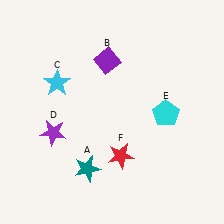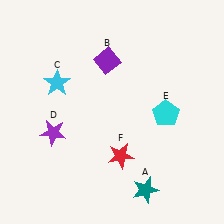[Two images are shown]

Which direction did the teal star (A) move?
The teal star (A) moved right.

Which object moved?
The teal star (A) moved right.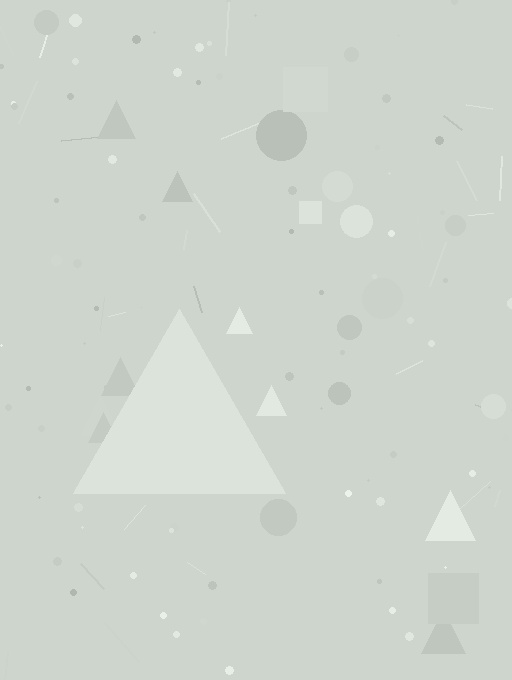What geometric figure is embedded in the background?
A triangle is embedded in the background.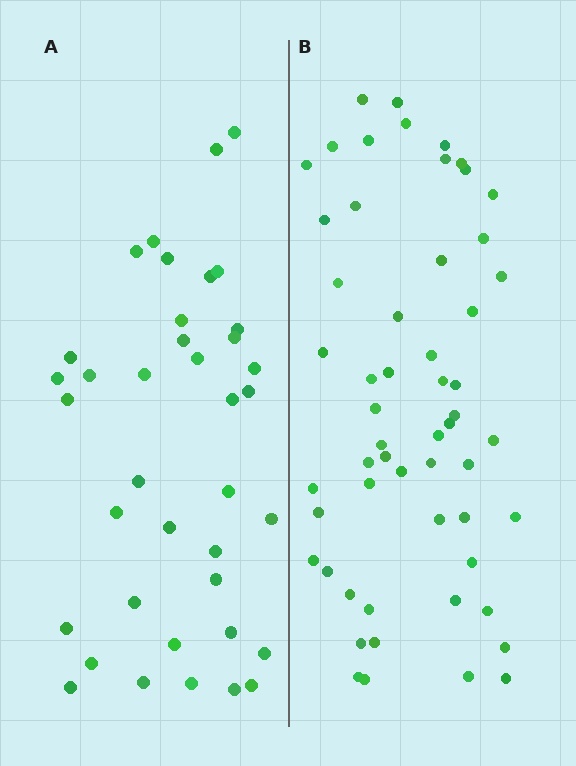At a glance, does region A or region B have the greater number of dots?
Region B (the right region) has more dots.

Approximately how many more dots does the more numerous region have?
Region B has approximately 20 more dots than region A.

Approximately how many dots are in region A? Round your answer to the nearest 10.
About 40 dots. (The exact count is 38, which rounds to 40.)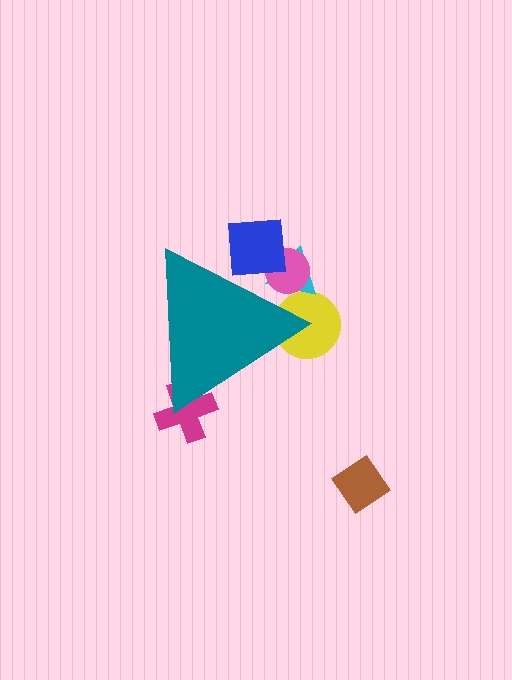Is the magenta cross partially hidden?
Yes, the magenta cross is partially hidden behind the teal triangle.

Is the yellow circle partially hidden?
Yes, the yellow circle is partially hidden behind the teal triangle.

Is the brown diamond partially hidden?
No, the brown diamond is fully visible.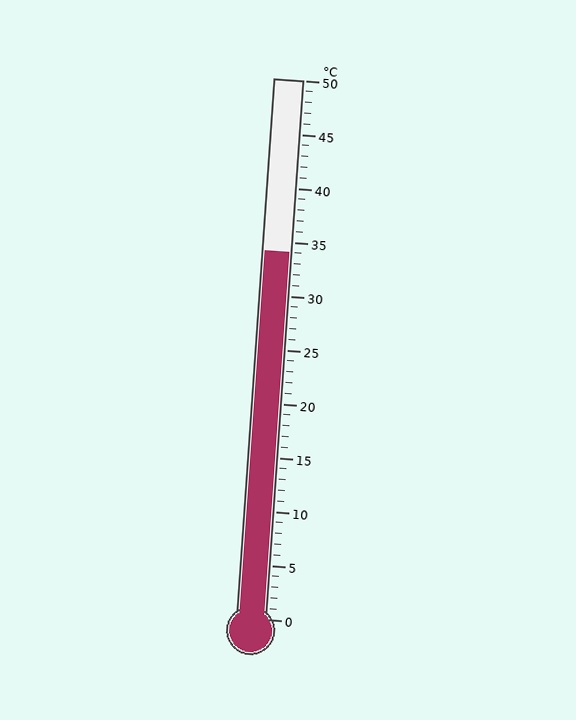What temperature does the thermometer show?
The thermometer shows approximately 34°C.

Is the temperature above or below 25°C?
The temperature is above 25°C.